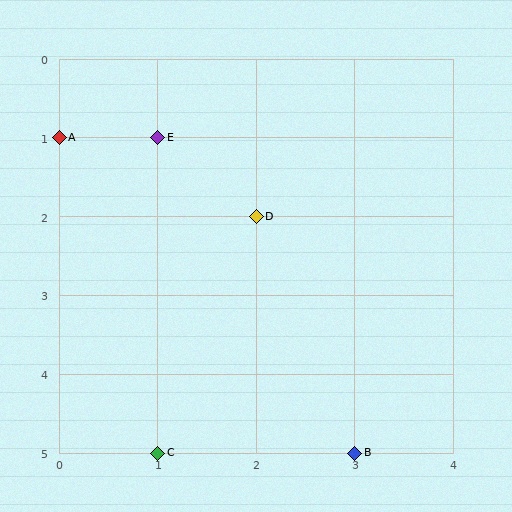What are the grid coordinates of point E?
Point E is at grid coordinates (1, 1).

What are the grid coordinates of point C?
Point C is at grid coordinates (1, 5).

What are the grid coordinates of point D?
Point D is at grid coordinates (2, 2).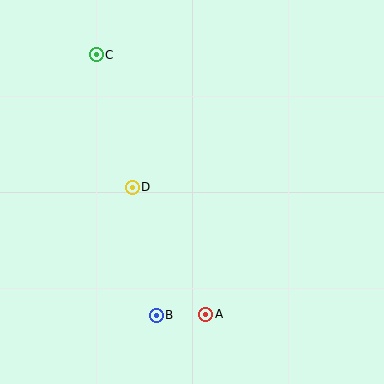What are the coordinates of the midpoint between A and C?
The midpoint between A and C is at (151, 184).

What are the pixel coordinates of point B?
Point B is at (156, 315).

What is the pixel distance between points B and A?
The distance between B and A is 49 pixels.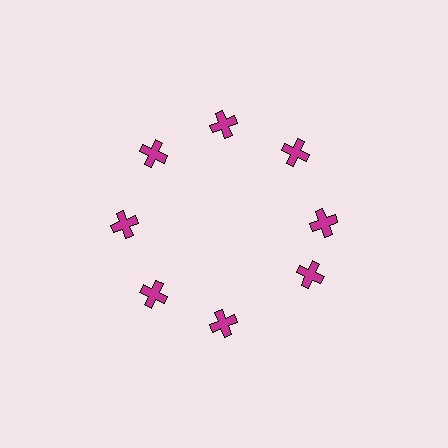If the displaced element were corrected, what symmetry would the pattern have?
It would have 8-fold rotational symmetry — the pattern would map onto itself every 45 degrees.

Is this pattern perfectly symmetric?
No. The 8 magenta crosses are arranged in a ring, but one element near the 4 o'clock position is rotated out of alignment along the ring, breaking the 8-fold rotational symmetry.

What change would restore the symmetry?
The symmetry would be restored by rotating it back into even spacing with its neighbors so that all 8 crosses sit at equal angles and equal distance from the center.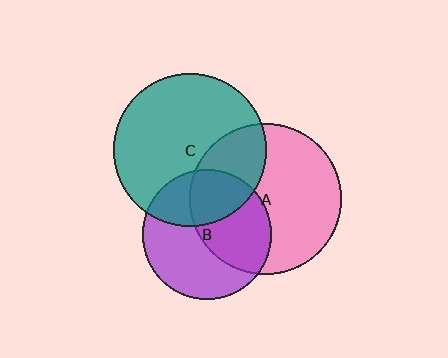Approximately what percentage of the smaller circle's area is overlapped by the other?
Approximately 35%.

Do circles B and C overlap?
Yes.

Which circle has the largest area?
Circle C (teal).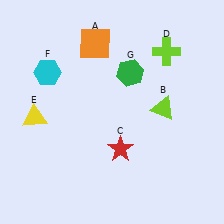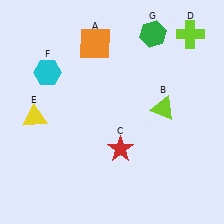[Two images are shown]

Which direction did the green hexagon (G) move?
The green hexagon (G) moved up.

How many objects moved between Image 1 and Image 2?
2 objects moved between the two images.